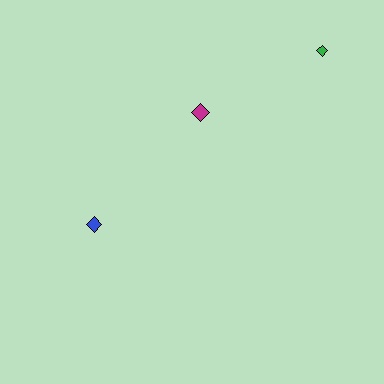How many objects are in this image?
There are 3 objects.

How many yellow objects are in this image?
There are no yellow objects.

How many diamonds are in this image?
There are 3 diamonds.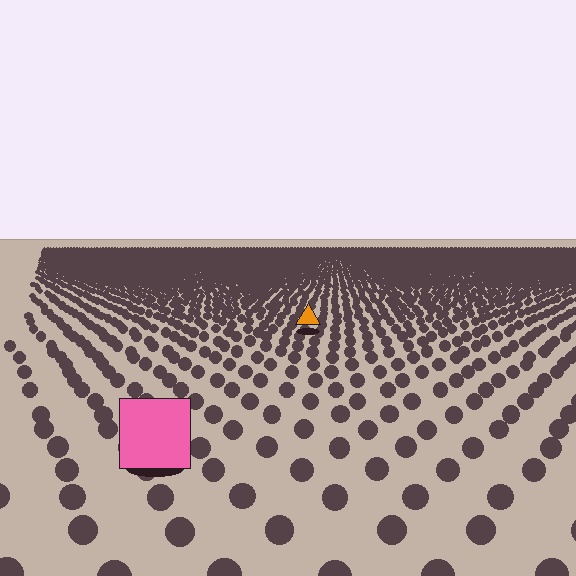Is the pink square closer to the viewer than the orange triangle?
Yes. The pink square is closer — you can tell from the texture gradient: the ground texture is coarser near it.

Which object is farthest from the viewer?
The orange triangle is farthest from the viewer. It appears smaller and the ground texture around it is denser.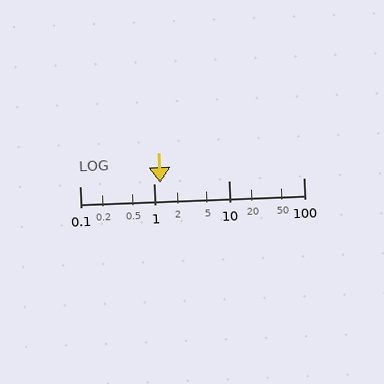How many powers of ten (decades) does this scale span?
The scale spans 3 decades, from 0.1 to 100.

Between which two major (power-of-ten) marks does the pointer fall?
The pointer is between 1 and 10.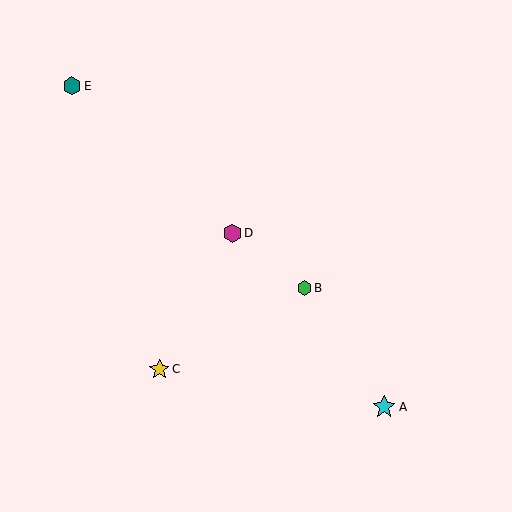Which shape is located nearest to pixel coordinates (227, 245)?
The magenta hexagon (labeled D) at (232, 233) is nearest to that location.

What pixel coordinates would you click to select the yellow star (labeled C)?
Click at (159, 369) to select the yellow star C.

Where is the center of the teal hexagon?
The center of the teal hexagon is at (72, 86).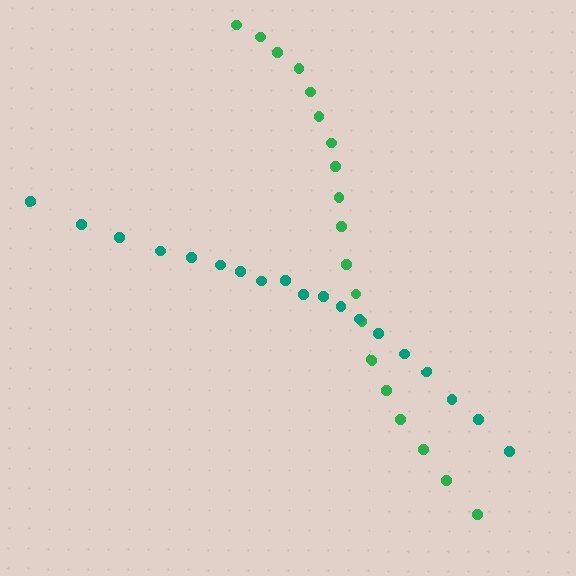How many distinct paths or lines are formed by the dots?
There are 2 distinct paths.